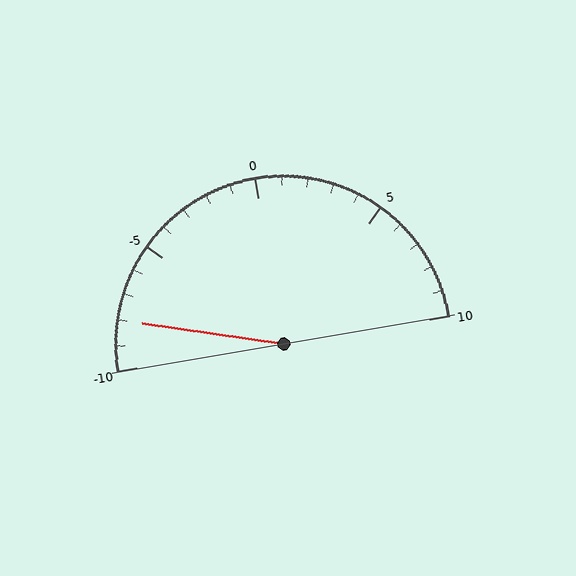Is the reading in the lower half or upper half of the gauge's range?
The reading is in the lower half of the range (-10 to 10).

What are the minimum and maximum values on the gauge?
The gauge ranges from -10 to 10.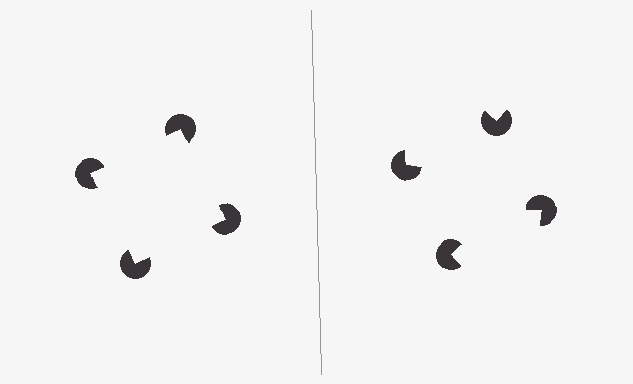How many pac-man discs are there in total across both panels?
8 — 4 on each side.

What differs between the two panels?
The pac-man discs are positioned identically on both sides; only the wedge orientations differ. On the left they align to a square; on the right they are misaligned.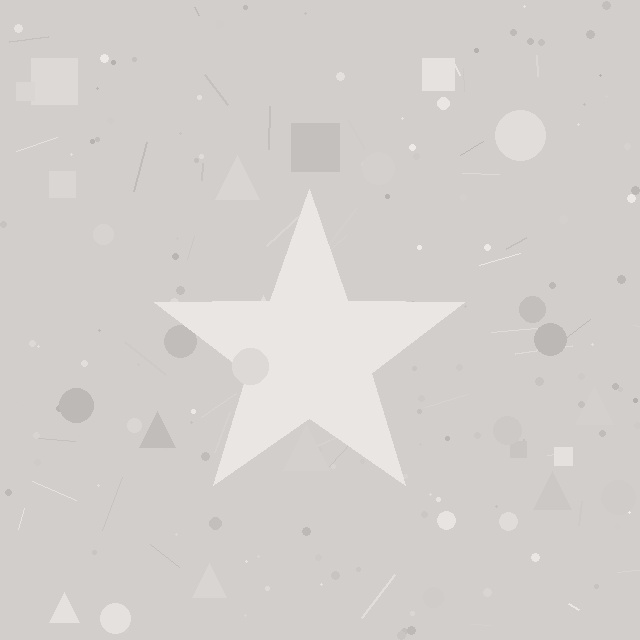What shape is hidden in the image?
A star is hidden in the image.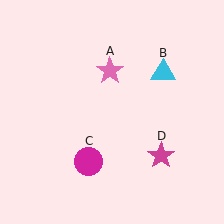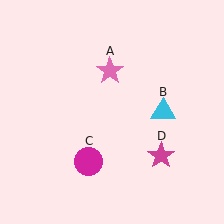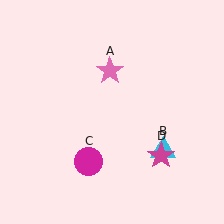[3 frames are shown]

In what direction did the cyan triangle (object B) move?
The cyan triangle (object B) moved down.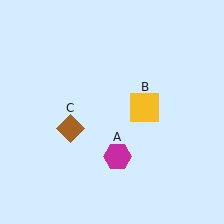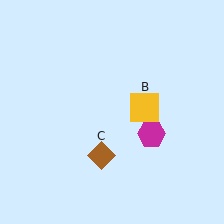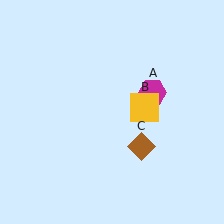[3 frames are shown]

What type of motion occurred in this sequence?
The magenta hexagon (object A), brown diamond (object C) rotated counterclockwise around the center of the scene.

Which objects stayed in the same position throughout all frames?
Yellow square (object B) remained stationary.